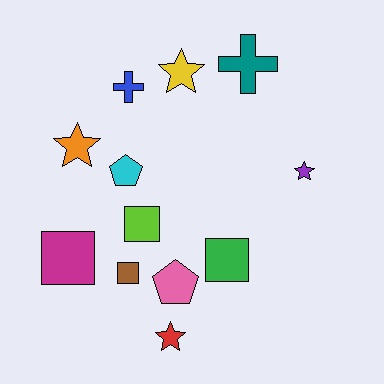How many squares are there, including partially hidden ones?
There are 4 squares.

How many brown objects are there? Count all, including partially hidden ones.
There is 1 brown object.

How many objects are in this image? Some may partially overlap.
There are 12 objects.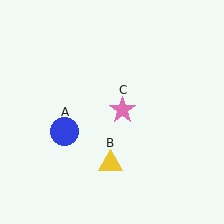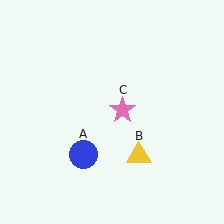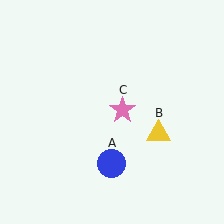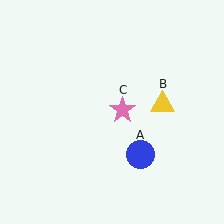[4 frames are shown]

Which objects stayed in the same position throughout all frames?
Pink star (object C) remained stationary.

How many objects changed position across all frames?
2 objects changed position: blue circle (object A), yellow triangle (object B).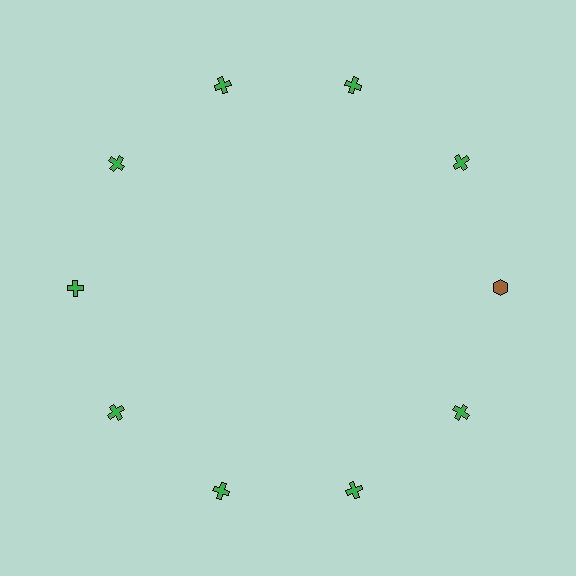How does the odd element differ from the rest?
It differs in both color (brown instead of green) and shape (hexagon instead of cross).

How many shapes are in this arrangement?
There are 10 shapes arranged in a ring pattern.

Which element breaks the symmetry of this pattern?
The brown hexagon at roughly the 3 o'clock position breaks the symmetry. All other shapes are green crosses.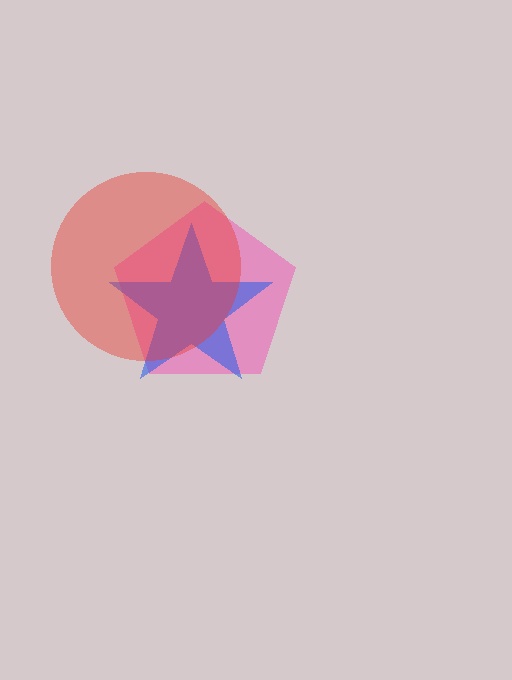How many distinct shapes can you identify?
There are 3 distinct shapes: a pink pentagon, a blue star, a red circle.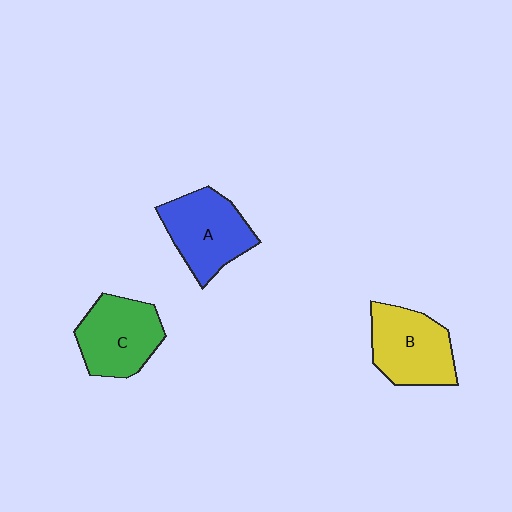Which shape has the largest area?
Shape A (blue).